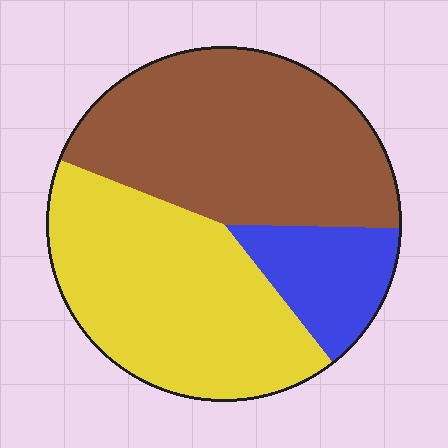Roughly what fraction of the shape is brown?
Brown covers 45% of the shape.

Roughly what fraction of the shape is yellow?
Yellow covers roughly 40% of the shape.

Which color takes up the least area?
Blue, at roughly 15%.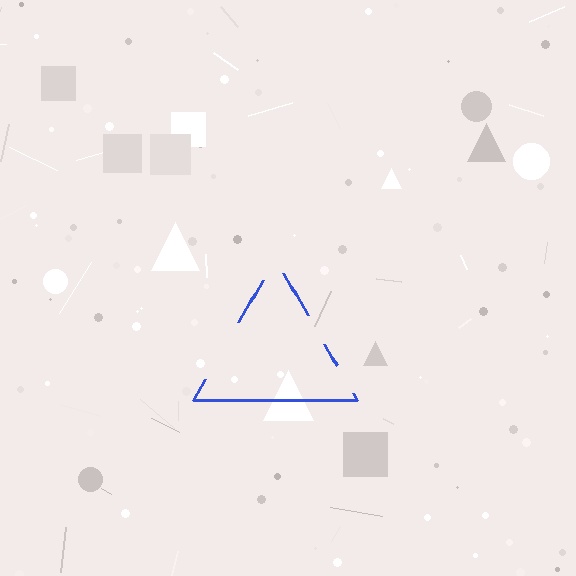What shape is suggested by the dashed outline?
The dashed outline suggests a triangle.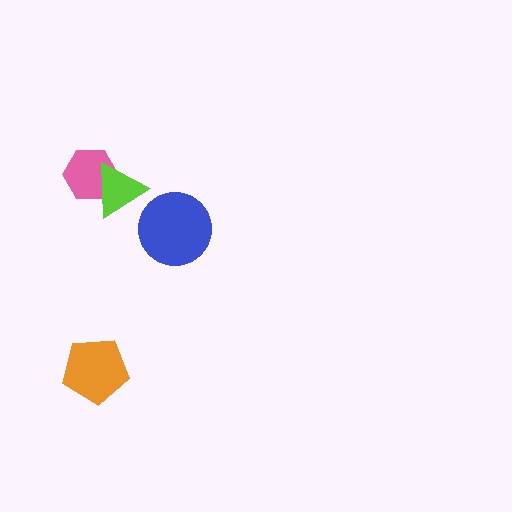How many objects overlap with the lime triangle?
1 object overlaps with the lime triangle.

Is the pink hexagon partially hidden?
Yes, it is partially covered by another shape.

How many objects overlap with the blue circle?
0 objects overlap with the blue circle.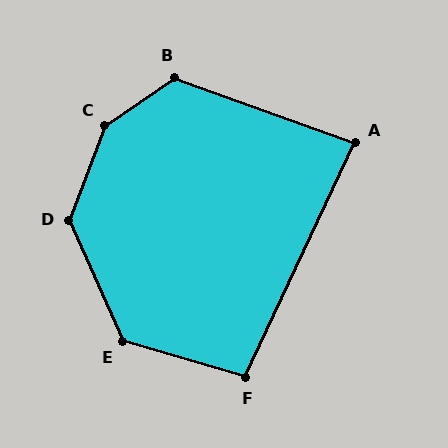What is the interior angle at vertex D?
Approximately 136 degrees (obtuse).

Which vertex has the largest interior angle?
C, at approximately 145 degrees.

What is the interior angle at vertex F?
Approximately 99 degrees (obtuse).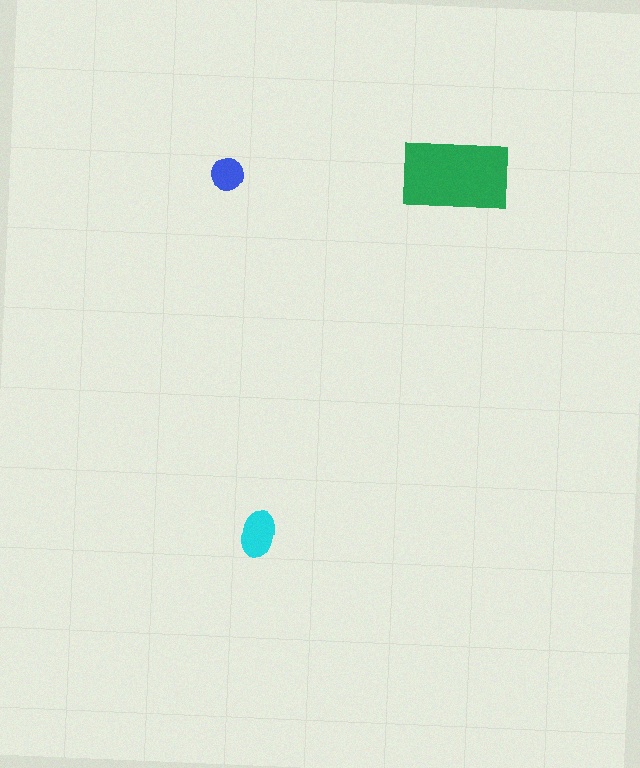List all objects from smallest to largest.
The blue circle, the cyan ellipse, the green rectangle.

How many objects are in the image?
There are 3 objects in the image.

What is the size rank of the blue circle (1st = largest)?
3rd.